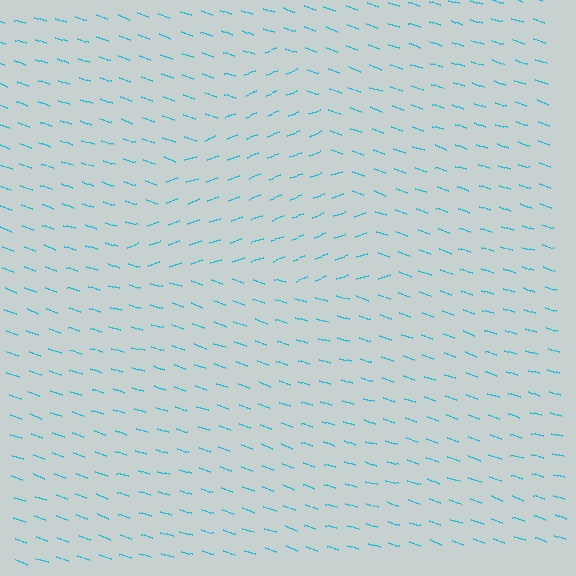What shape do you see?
I see a triangle.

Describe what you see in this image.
The image is filled with small cyan line segments. A triangle region in the image has lines oriented differently from the surrounding lines, creating a visible texture boundary.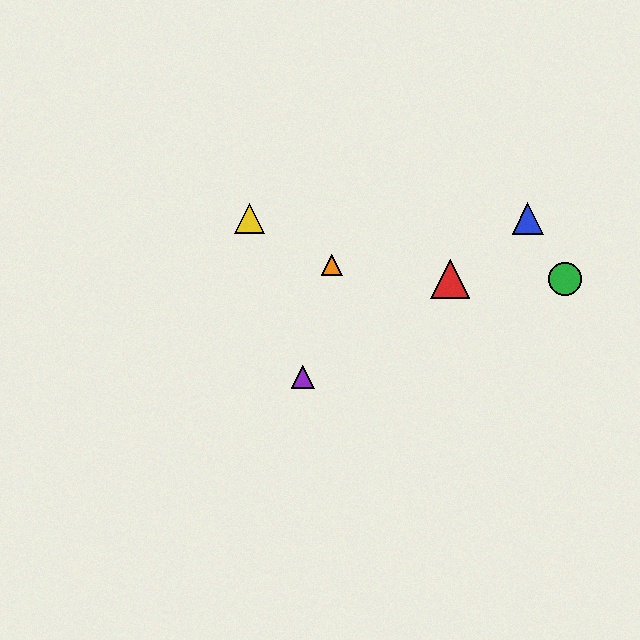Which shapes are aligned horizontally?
The blue triangle, the yellow triangle are aligned horizontally.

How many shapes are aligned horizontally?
2 shapes (the blue triangle, the yellow triangle) are aligned horizontally.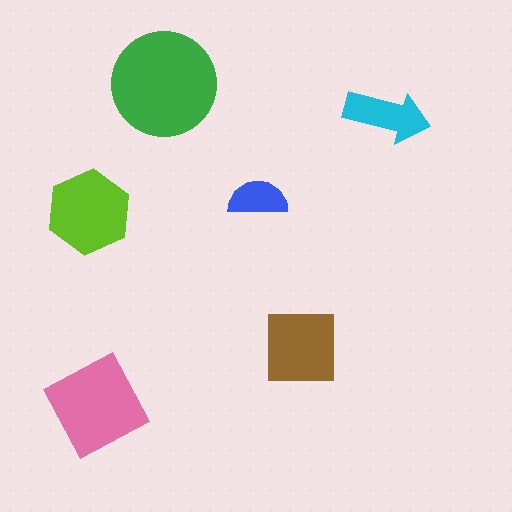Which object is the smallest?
The blue semicircle.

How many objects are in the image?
There are 6 objects in the image.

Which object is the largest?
The green circle.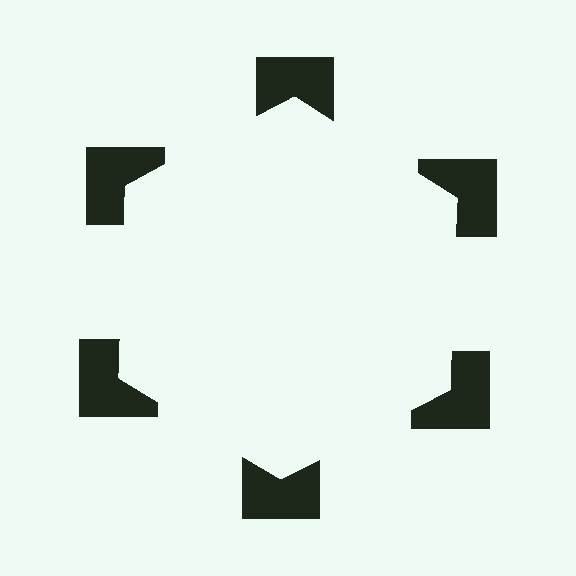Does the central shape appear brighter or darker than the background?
It typically appears slightly brighter than the background, even though no actual brightness change is drawn.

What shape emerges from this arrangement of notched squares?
An illusory hexagon — its edges are inferred from the aligned wedge cuts in the notched squares, not physically drawn.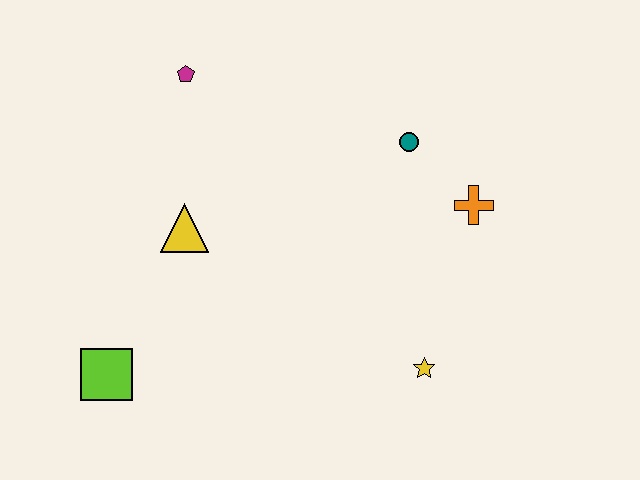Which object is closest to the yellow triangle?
The magenta pentagon is closest to the yellow triangle.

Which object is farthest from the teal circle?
The lime square is farthest from the teal circle.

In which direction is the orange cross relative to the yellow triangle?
The orange cross is to the right of the yellow triangle.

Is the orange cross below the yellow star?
No